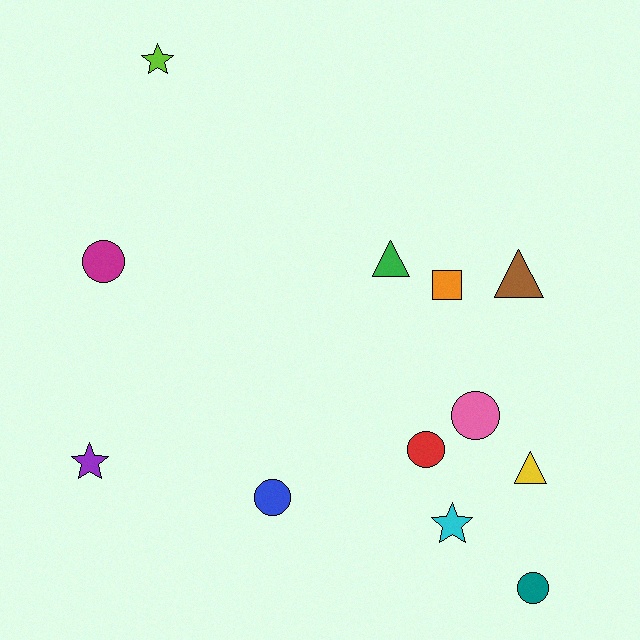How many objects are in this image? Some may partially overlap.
There are 12 objects.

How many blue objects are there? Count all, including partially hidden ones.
There is 1 blue object.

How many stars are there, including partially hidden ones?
There are 3 stars.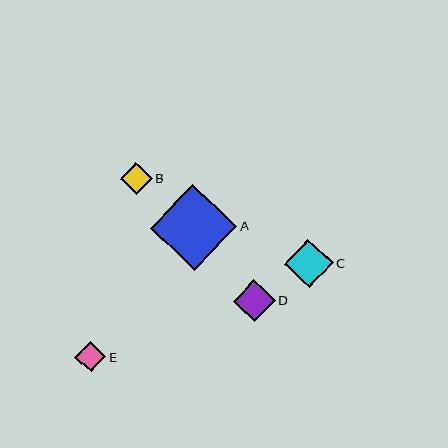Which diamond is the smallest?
Diamond E is the smallest with a size of approximately 31 pixels.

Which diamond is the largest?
Diamond A is the largest with a size of approximately 86 pixels.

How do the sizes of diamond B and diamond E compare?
Diamond B and diamond E are approximately the same size.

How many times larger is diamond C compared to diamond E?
Diamond C is approximately 1.6 times the size of diamond E.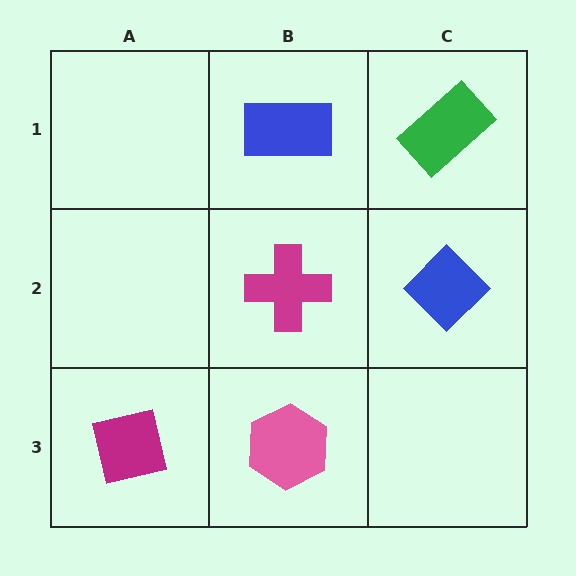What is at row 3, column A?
A magenta square.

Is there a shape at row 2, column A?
No, that cell is empty.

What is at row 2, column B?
A magenta cross.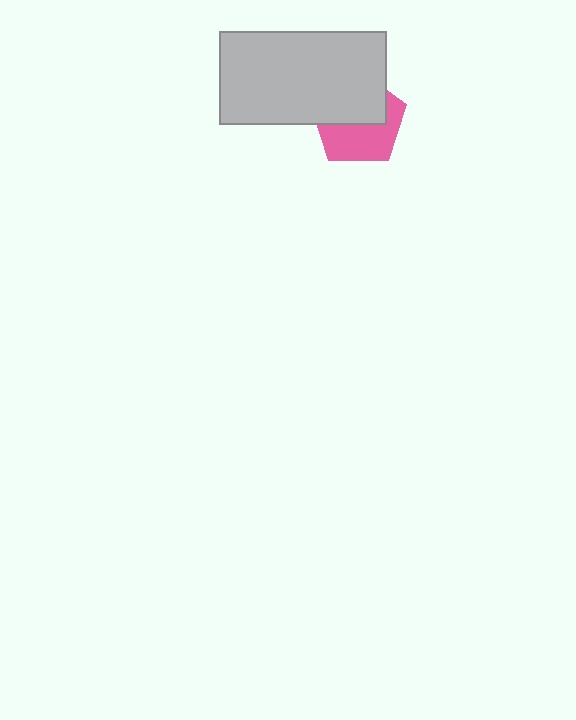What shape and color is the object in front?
The object in front is a light gray rectangle.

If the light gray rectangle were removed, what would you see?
You would see the complete pink pentagon.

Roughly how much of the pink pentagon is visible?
About half of it is visible (roughly 49%).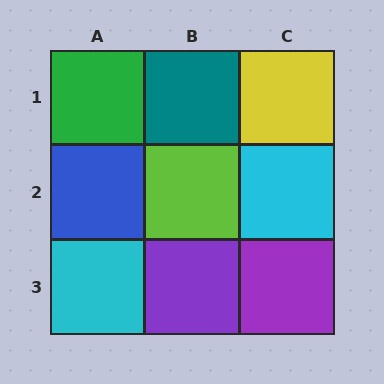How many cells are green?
1 cell is green.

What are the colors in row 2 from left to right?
Blue, lime, cyan.